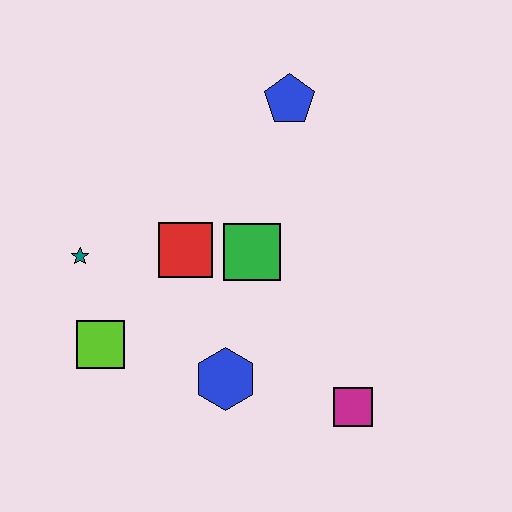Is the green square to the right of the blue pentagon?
No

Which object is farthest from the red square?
The magenta square is farthest from the red square.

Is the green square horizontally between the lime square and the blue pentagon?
Yes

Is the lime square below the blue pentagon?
Yes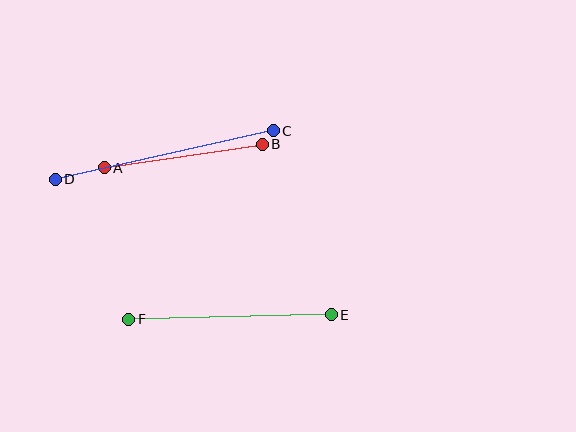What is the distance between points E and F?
The distance is approximately 202 pixels.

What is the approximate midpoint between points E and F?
The midpoint is at approximately (230, 317) pixels.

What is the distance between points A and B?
The distance is approximately 160 pixels.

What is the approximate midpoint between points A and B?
The midpoint is at approximately (183, 156) pixels.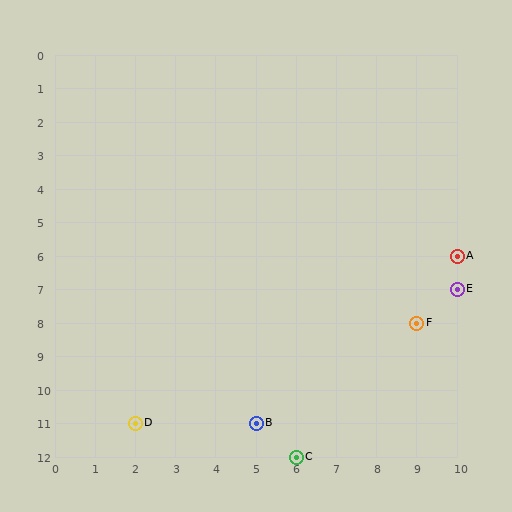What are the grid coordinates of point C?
Point C is at grid coordinates (6, 12).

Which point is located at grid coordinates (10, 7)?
Point E is at (10, 7).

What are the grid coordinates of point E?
Point E is at grid coordinates (10, 7).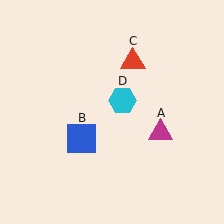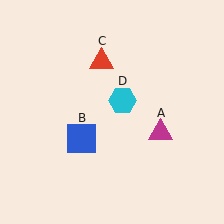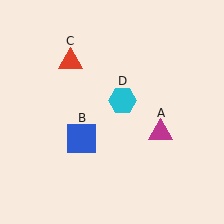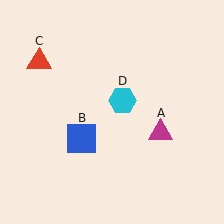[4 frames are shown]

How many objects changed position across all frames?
1 object changed position: red triangle (object C).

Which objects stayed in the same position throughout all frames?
Magenta triangle (object A) and blue square (object B) and cyan hexagon (object D) remained stationary.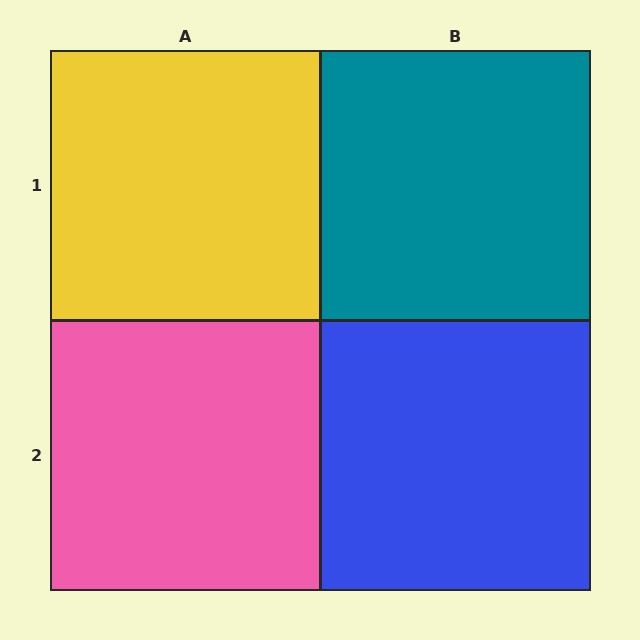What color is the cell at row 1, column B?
Teal.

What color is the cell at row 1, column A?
Yellow.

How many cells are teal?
1 cell is teal.